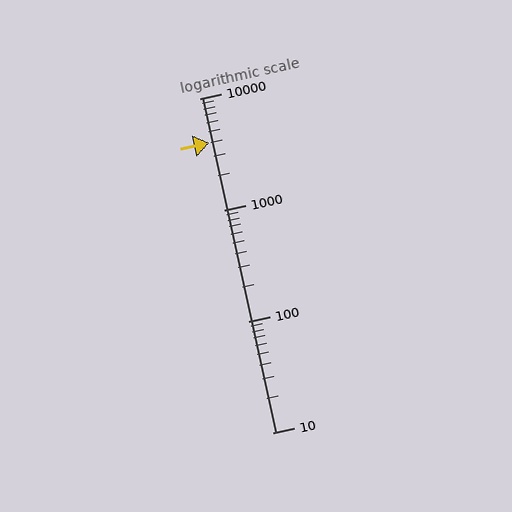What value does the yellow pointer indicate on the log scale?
The pointer indicates approximately 4000.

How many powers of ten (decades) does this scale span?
The scale spans 3 decades, from 10 to 10000.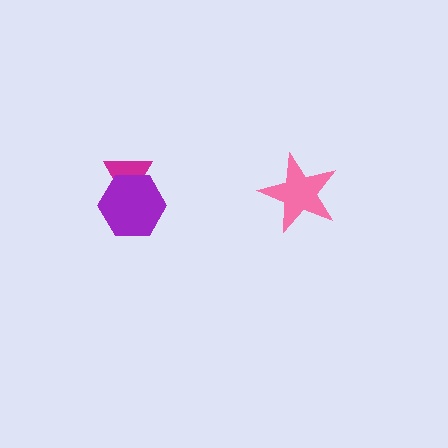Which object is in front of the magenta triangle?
The purple hexagon is in front of the magenta triangle.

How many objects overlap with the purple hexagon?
1 object overlaps with the purple hexagon.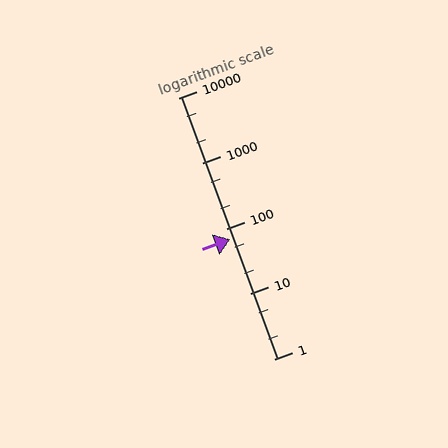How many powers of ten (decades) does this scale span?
The scale spans 4 decades, from 1 to 10000.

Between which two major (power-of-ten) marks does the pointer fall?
The pointer is between 10 and 100.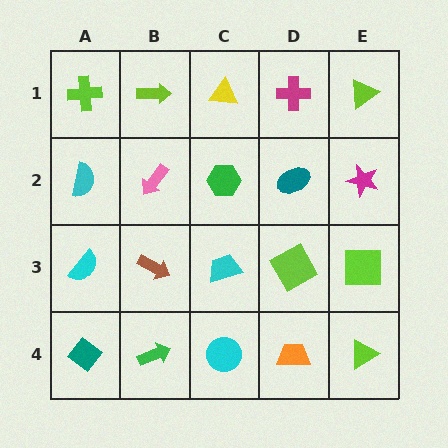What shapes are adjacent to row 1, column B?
A pink arrow (row 2, column B), a lime cross (row 1, column A), a yellow triangle (row 1, column C).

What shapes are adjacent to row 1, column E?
A magenta star (row 2, column E), a magenta cross (row 1, column D).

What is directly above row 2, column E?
A lime triangle.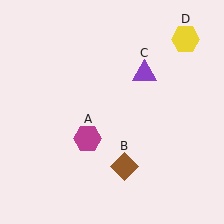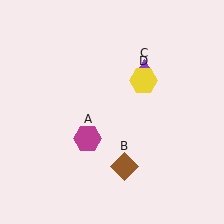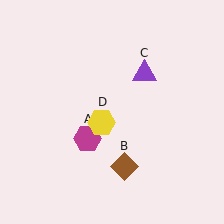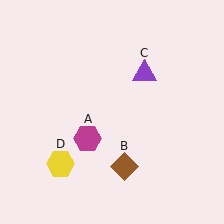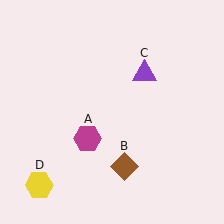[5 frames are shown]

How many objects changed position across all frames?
1 object changed position: yellow hexagon (object D).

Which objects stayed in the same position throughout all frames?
Magenta hexagon (object A) and brown diamond (object B) and purple triangle (object C) remained stationary.